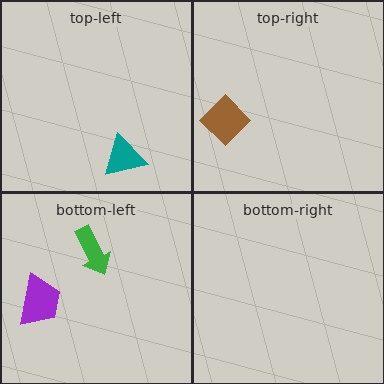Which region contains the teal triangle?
The top-left region.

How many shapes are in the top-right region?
1.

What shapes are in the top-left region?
The teal triangle.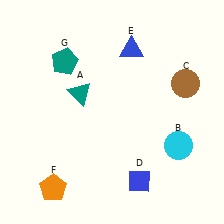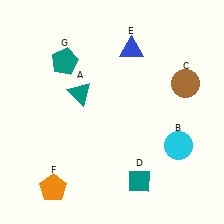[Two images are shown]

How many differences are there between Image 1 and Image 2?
There is 1 difference between the two images.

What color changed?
The diamond (D) changed from blue in Image 1 to teal in Image 2.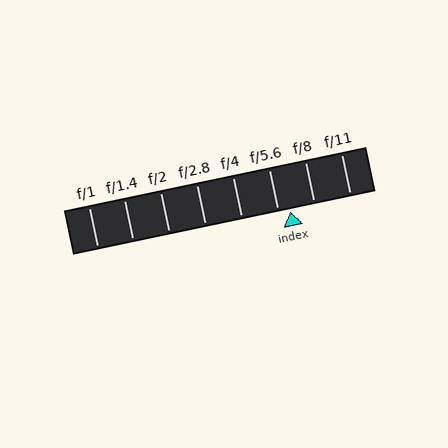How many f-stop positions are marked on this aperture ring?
There are 8 f-stop positions marked.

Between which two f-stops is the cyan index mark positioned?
The index mark is between f/5.6 and f/8.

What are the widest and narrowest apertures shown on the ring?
The widest aperture shown is f/1 and the narrowest is f/11.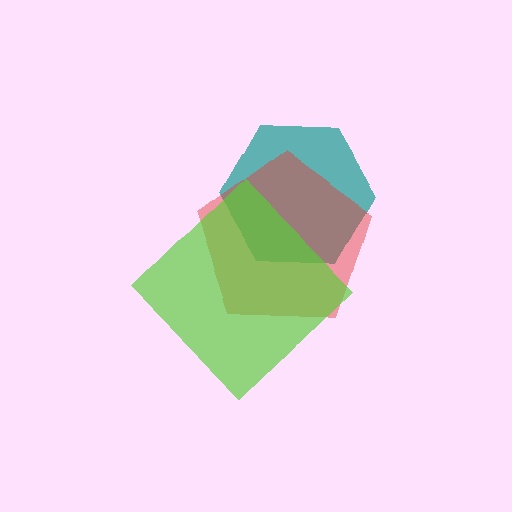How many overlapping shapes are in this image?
There are 3 overlapping shapes in the image.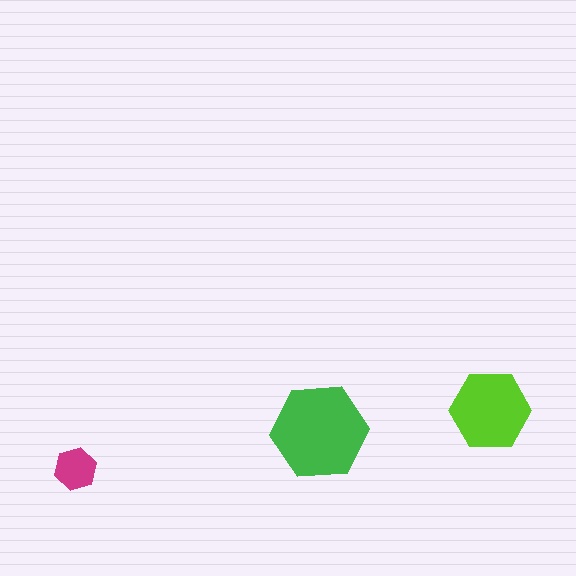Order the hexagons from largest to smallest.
the green one, the lime one, the magenta one.